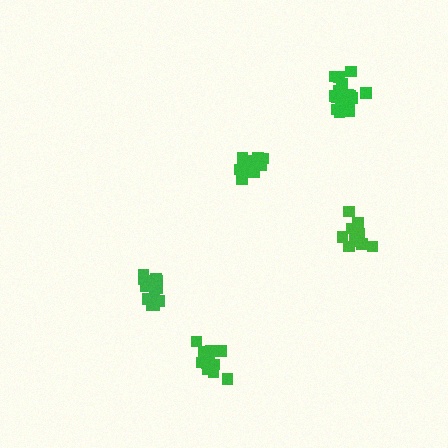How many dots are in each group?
Group 1: 13 dots, Group 2: 13 dots, Group 3: 11 dots, Group 4: 12 dots, Group 5: 17 dots (66 total).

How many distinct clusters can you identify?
There are 5 distinct clusters.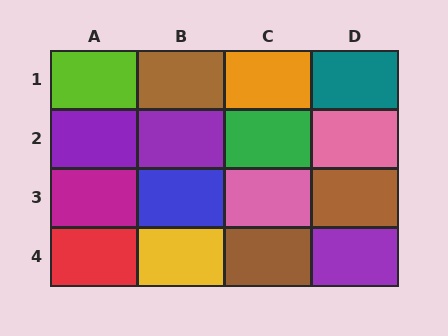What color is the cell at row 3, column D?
Brown.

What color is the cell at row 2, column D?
Pink.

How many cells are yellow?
1 cell is yellow.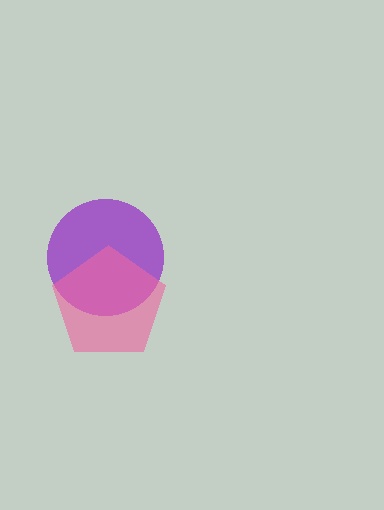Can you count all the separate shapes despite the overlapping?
Yes, there are 2 separate shapes.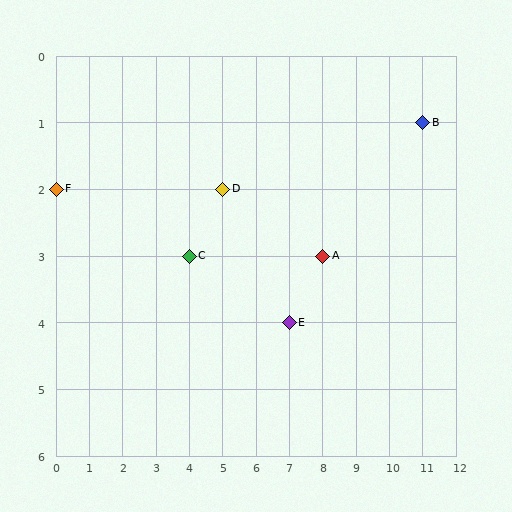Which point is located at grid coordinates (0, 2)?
Point F is at (0, 2).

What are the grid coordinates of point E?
Point E is at grid coordinates (7, 4).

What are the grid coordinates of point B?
Point B is at grid coordinates (11, 1).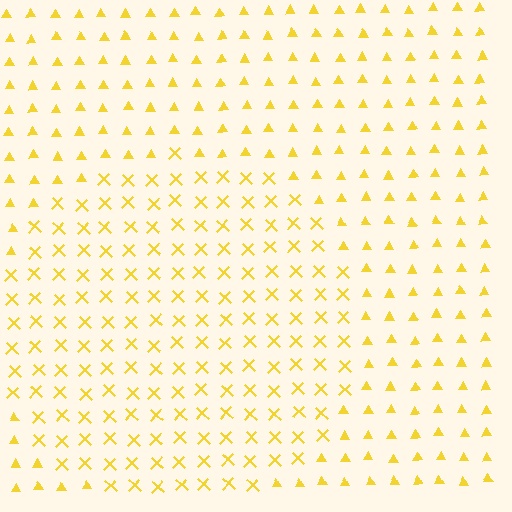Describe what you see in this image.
The image is filled with small yellow elements arranged in a uniform grid. A circle-shaped region contains X marks, while the surrounding area contains triangles. The boundary is defined purely by the change in element shape.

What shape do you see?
I see a circle.